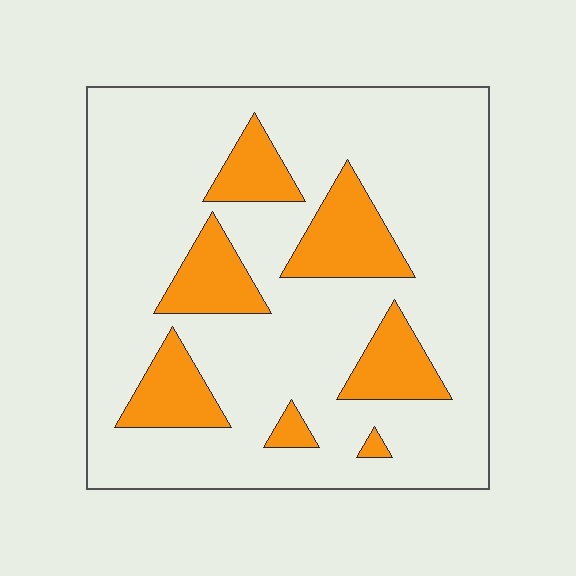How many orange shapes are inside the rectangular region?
7.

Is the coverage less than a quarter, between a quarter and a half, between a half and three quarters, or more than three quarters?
Less than a quarter.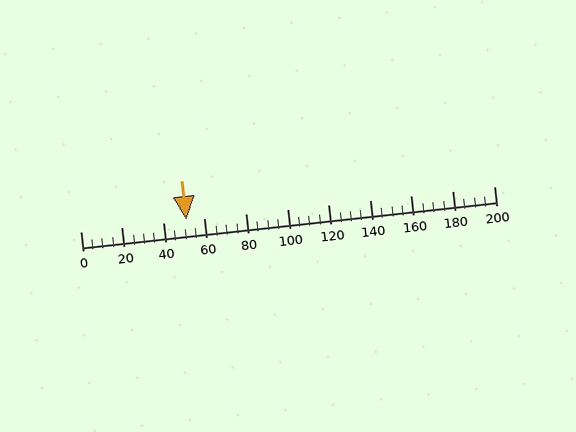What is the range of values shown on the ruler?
The ruler shows values from 0 to 200.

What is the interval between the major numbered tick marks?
The major tick marks are spaced 20 units apart.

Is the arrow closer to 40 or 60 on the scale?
The arrow is closer to 60.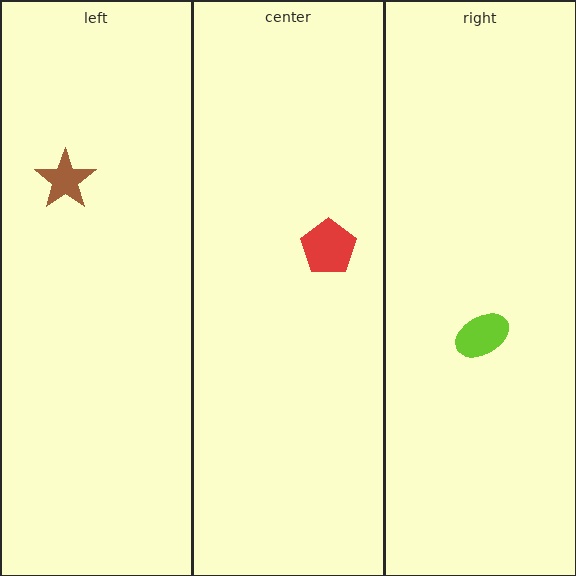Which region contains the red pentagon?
The center region.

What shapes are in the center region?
The red pentagon.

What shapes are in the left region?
The brown star.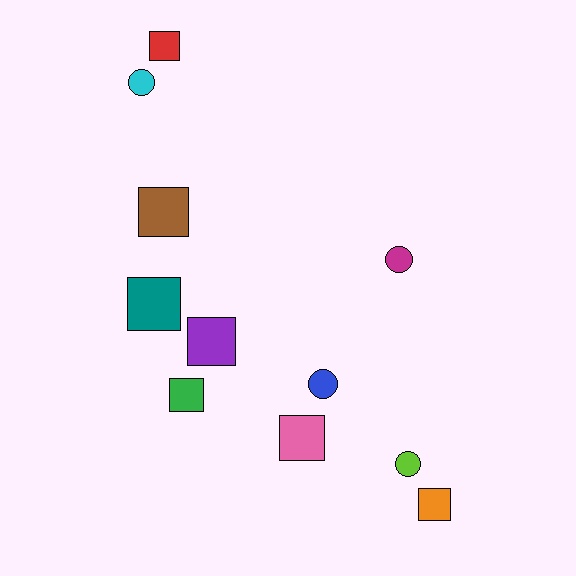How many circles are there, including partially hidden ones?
There are 4 circles.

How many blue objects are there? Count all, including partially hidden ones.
There is 1 blue object.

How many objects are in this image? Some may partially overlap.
There are 11 objects.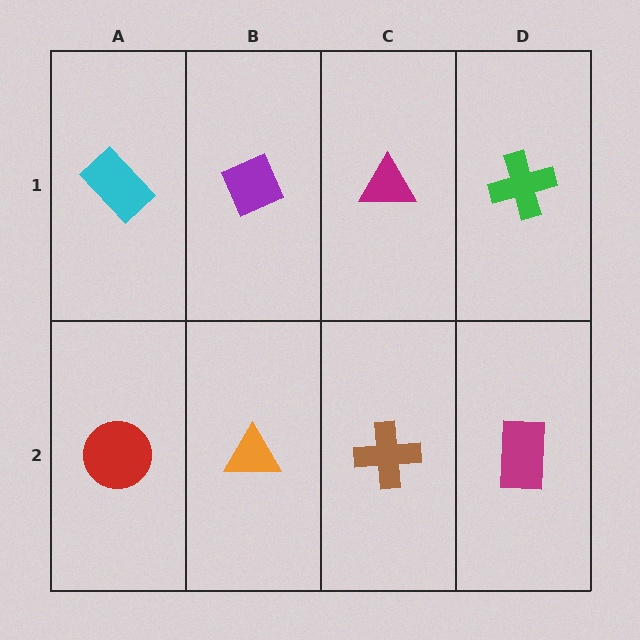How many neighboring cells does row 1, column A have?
2.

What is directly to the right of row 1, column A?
A purple diamond.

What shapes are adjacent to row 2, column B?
A purple diamond (row 1, column B), a red circle (row 2, column A), a brown cross (row 2, column C).